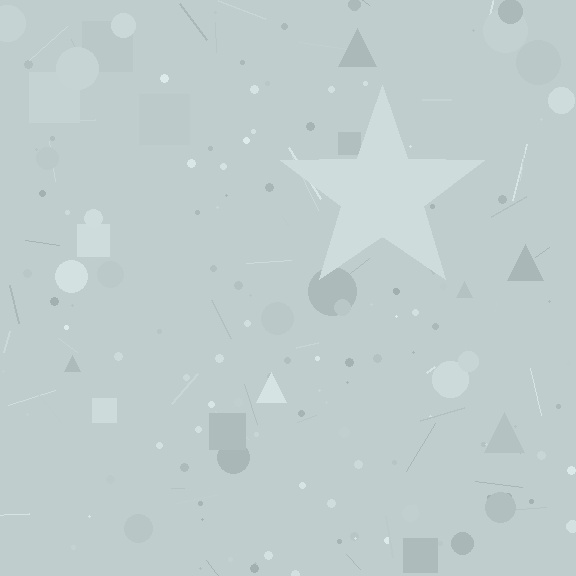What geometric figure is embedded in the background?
A star is embedded in the background.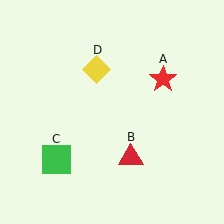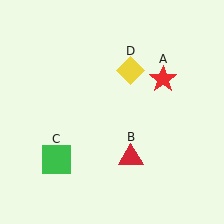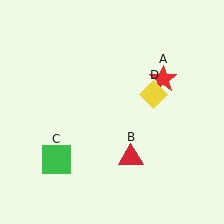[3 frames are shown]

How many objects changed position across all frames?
1 object changed position: yellow diamond (object D).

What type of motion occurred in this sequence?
The yellow diamond (object D) rotated clockwise around the center of the scene.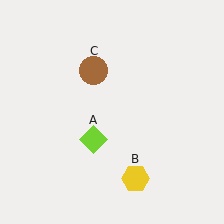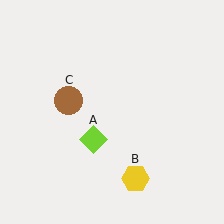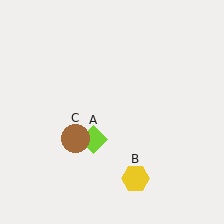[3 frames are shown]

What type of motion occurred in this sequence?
The brown circle (object C) rotated counterclockwise around the center of the scene.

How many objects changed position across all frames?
1 object changed position: brown circle (object C).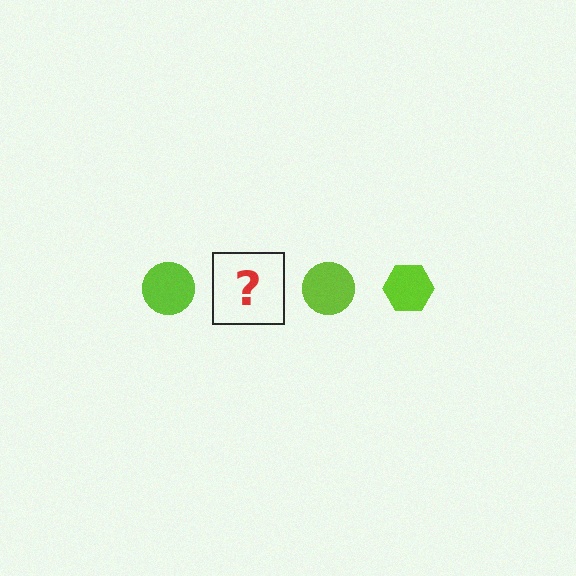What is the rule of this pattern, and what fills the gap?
The rule is that the pattern cycles through circle, hexagon shapes in lime. The gap should be filled with a lime hexagon.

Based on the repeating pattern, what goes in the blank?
The blank should be a lime hexagon.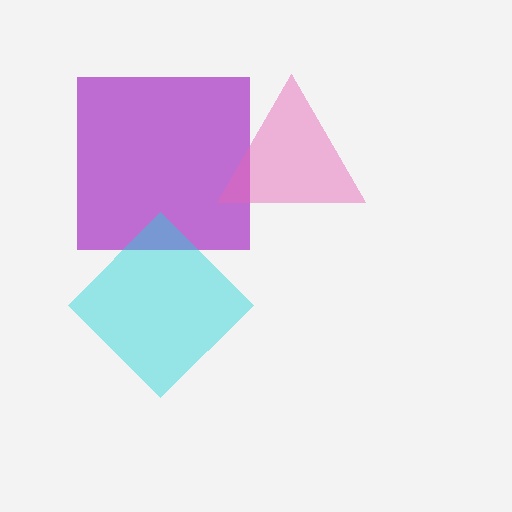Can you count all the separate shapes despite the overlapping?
Yes, there are 3 separate shapes.